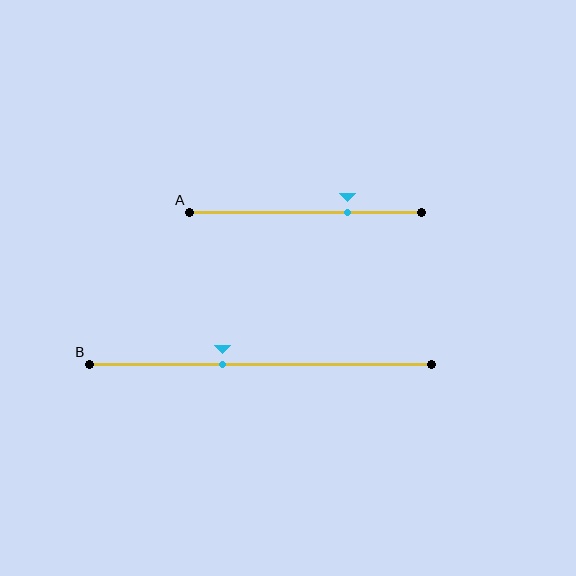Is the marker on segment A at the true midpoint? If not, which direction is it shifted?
No, the marker on segment A is shifted to the right by about 18% of the segment length.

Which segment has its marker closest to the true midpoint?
Segment B has its marker closest to the true midpoint.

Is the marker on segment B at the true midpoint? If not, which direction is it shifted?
No, the marker on segment B is shifted to the left by about 11% of the segment length.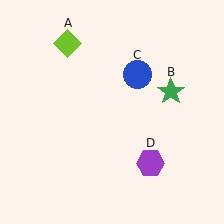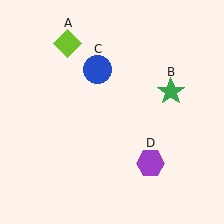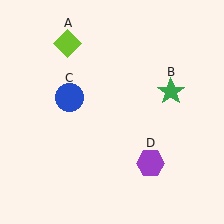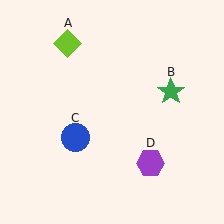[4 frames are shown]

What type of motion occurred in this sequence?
The blue circle (object C) rotated counterclockwise around the center of the scene.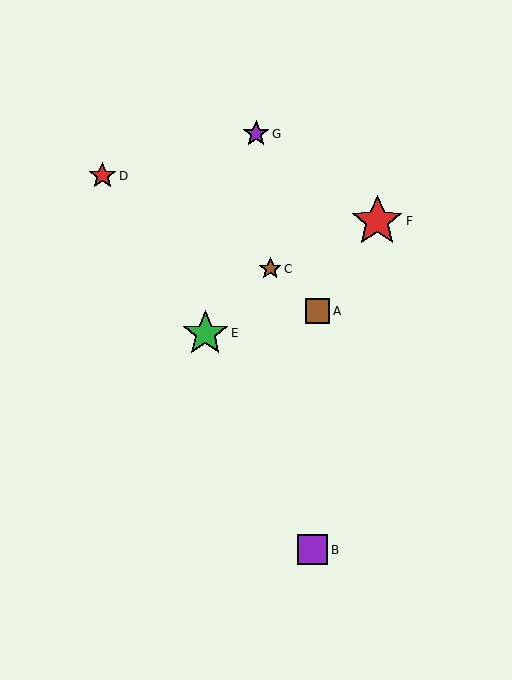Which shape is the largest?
The red star (labeled F) is the largest.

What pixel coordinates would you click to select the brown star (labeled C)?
Click at (270, 269) to select the brown star C.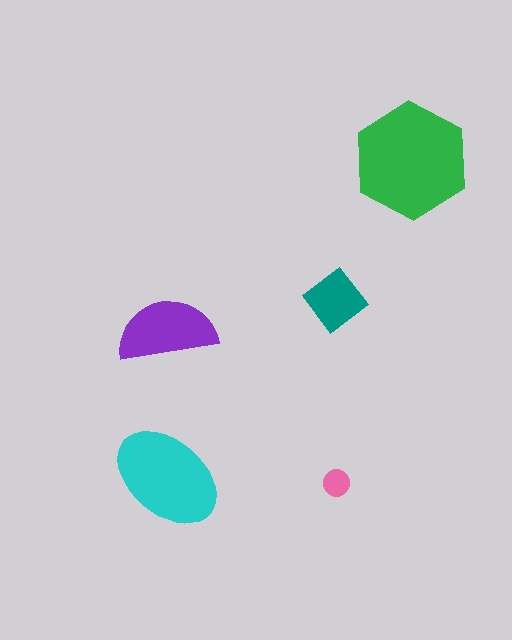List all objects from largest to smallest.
The green hexagon, the cyan ellipse, the purple semicircle, the teal diamond, the pink circle.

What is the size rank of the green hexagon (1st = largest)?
1st.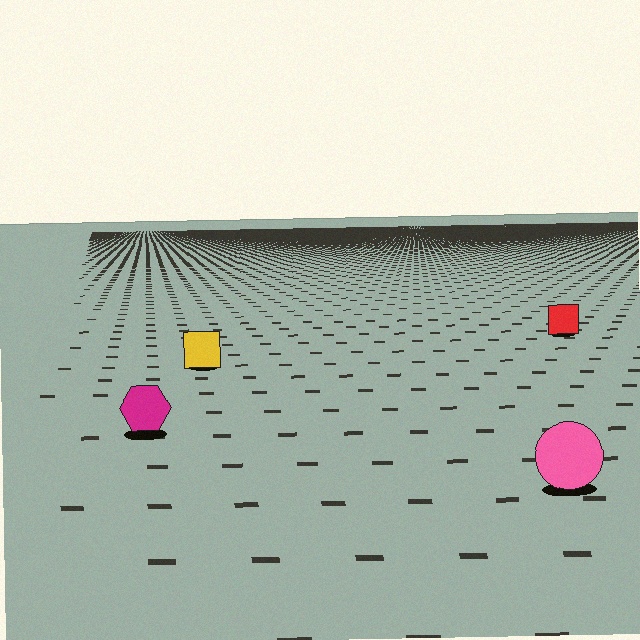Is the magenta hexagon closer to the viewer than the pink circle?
No. The pink circle is closer — you can tell from the texture gradient: the ground texture is coarser near it.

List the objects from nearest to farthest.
From nearest to farthest: the pink circle, the magenta hexagon, the yellow square, the red square.